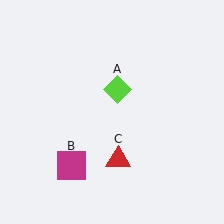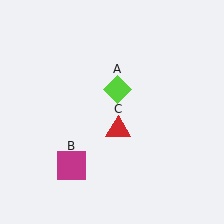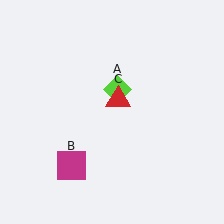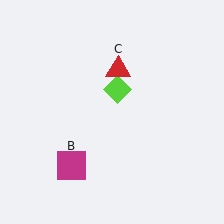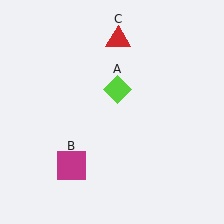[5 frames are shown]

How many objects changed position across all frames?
1 object changed position: red triangle (object C).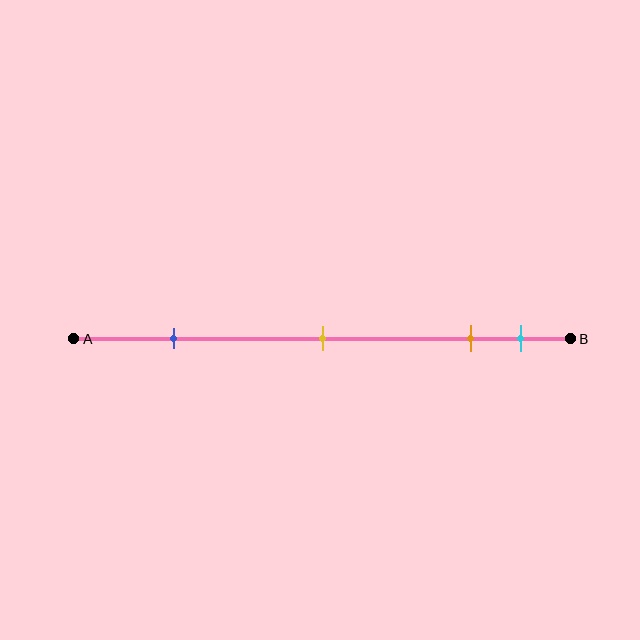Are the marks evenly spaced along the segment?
No, the marks are not evenly spaced.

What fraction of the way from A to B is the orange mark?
The orange mark is approximately 80% (0.8) of the way from A to B.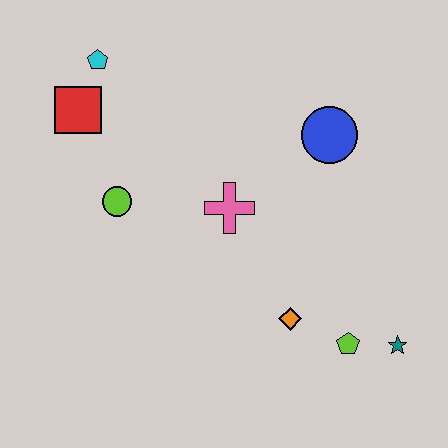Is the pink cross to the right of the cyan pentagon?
Yes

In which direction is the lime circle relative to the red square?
The lime circle is below the red square.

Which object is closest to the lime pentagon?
The teal star is closest to the lime pentagon.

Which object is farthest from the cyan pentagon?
The teal star is farthest from the cyan pentagon.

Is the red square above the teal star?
Yes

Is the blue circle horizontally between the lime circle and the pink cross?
No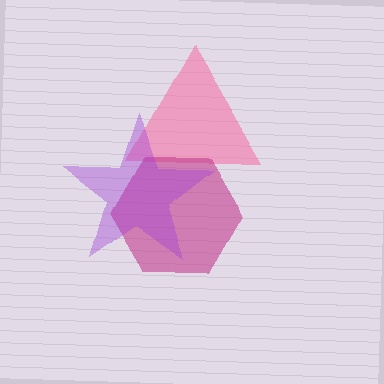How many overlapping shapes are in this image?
There are 3 overlapping shapes in the image.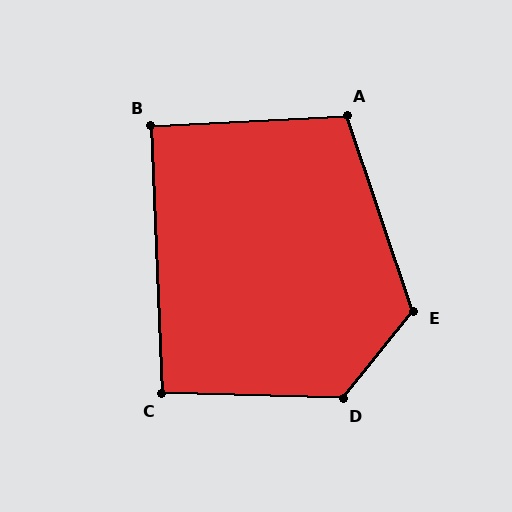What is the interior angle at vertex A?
Approximately 106 degrees (obtuse).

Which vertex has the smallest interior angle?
B, at approximately 91 degrees.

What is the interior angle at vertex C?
Approximately 94 degrees (approximately right).